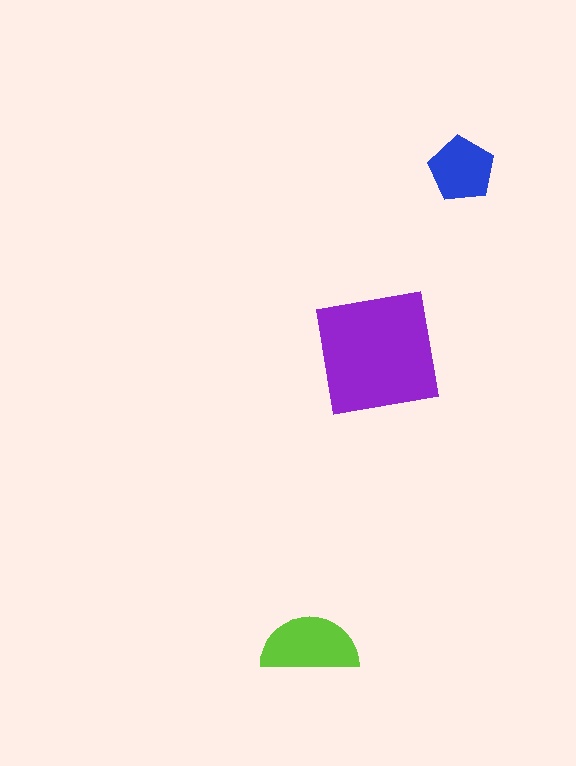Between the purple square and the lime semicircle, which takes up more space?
The purple square.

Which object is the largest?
The purple square.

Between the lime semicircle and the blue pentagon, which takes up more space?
The lime semicircle.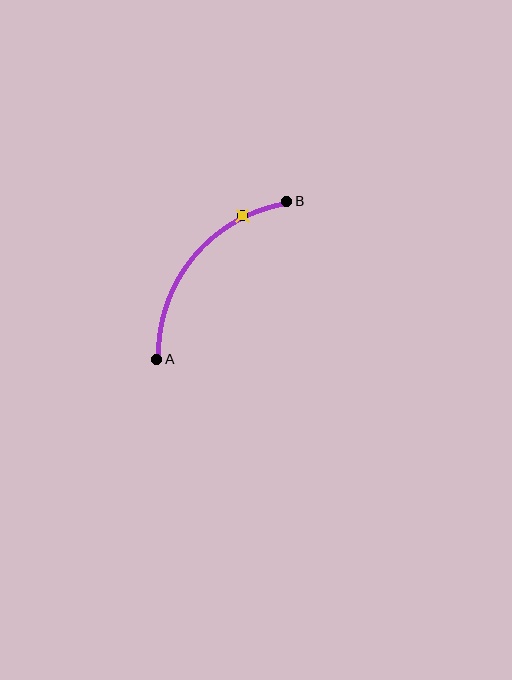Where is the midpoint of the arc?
The arc midpoint is the point on the curve farthest from the straight line joining A and B. It sits above and to the left of that line.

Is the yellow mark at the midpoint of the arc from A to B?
No. The yellow mark lies on the arc but is closer to endpoint B. The arc midpoint would be at the point on the curve equidistant along the arc from both A and B.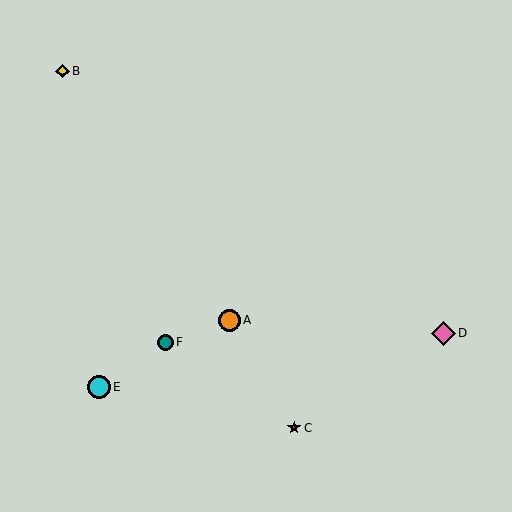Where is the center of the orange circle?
The center of the orange circle is at (229, 320).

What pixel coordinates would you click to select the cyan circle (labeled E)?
Click at (99, 387) to select the cyan circle E.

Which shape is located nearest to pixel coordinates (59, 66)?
The yellow diamond (labeled B) at (63, 71) is nearest to that location.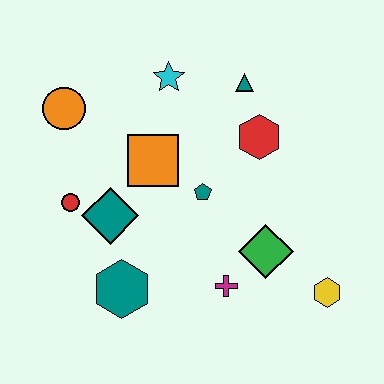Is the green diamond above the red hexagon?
No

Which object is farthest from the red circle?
The yellow hexagon is farthest from the red circle.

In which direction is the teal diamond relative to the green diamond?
The teal diamond is to the left of the green diamond.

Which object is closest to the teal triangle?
The red hexagon is closest to the teal triangle.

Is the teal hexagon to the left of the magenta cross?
Yes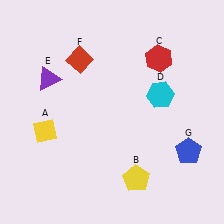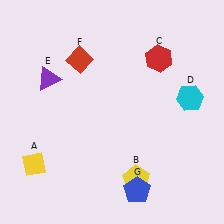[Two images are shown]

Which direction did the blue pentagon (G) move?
The blue pentagon (G) moved left.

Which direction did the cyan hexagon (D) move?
The cyan hexagon (D) moved right.